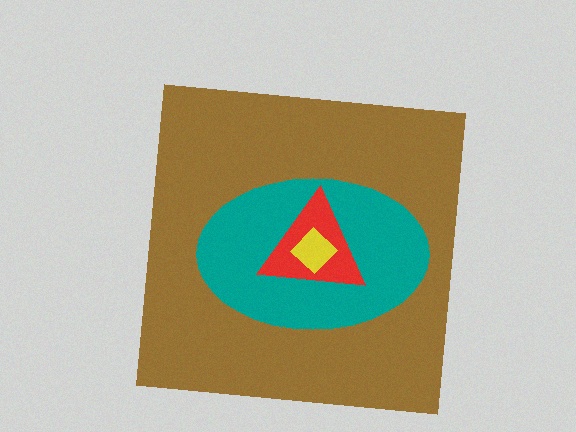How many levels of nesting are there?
4.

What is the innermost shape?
The yellow diamond.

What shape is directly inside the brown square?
The teal ellipse.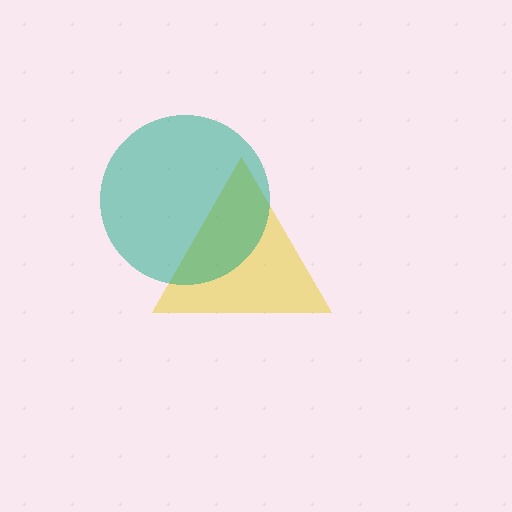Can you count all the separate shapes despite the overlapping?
Yes, there are 2 separate shapes.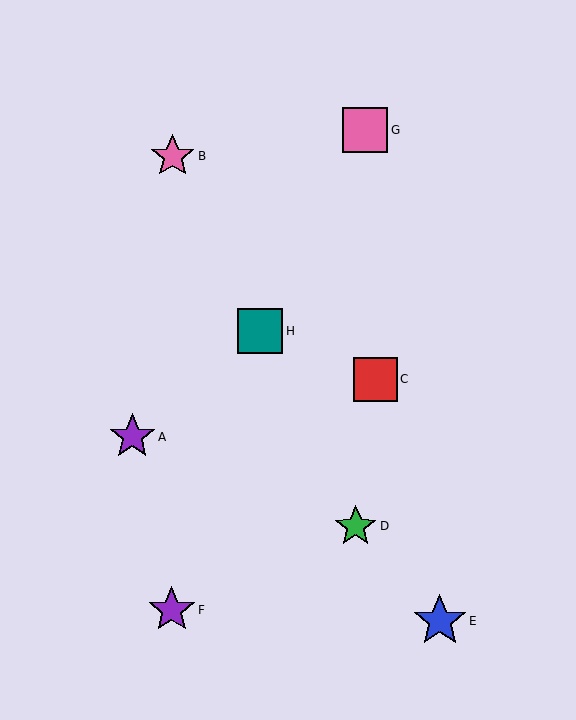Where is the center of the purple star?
The center of the purple star is at (132, 437).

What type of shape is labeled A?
Shape A is a purple star.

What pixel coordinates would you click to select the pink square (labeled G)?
Click at (365, 130) to select the pink square G.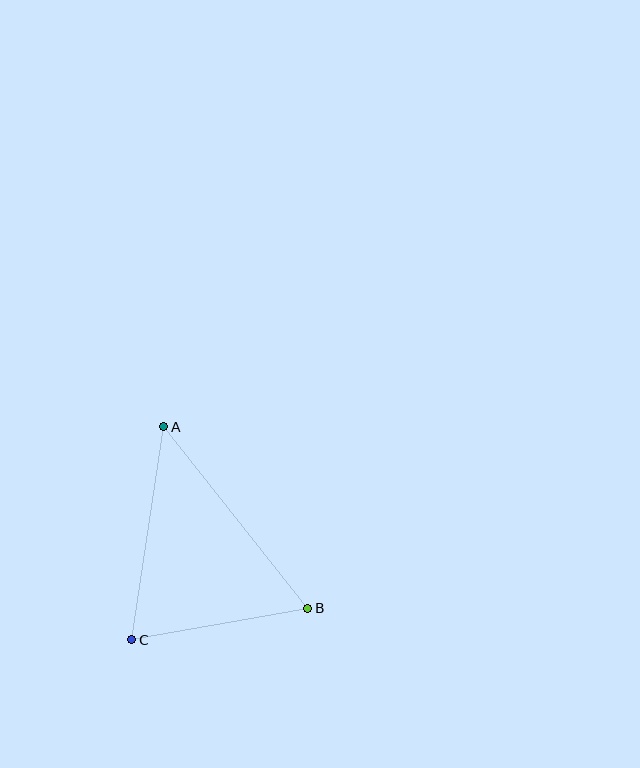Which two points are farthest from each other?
Points A and B are farthest from each other.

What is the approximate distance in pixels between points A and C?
The distance between A and C is approximately 215 pixels.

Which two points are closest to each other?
Points B and C are closest to each other.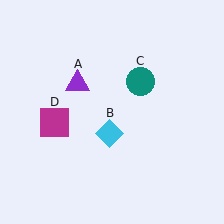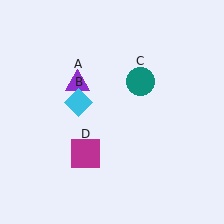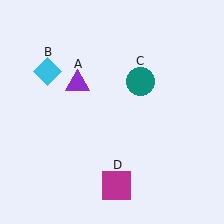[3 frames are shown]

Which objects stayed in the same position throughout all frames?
Purple triangle (object A) and teal circle (object C) remained stationary.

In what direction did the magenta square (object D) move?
The magenta square (object D) moved down and to the right.